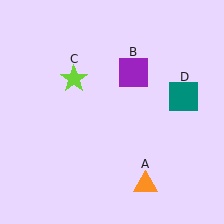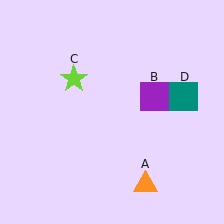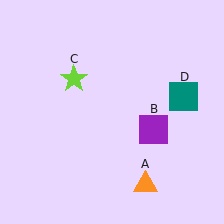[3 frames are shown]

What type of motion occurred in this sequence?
The purple square (object B) rotated clockwise around the center of the scene.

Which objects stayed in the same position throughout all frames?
Orange triangle (object A) and lime star (object C) and teal square (object D) remained stationary.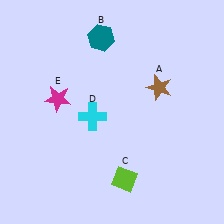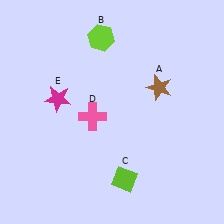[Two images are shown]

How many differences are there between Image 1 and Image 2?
There are 2 differences between the two images.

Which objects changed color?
B changed from teal to lime. D changed from cyan to pink.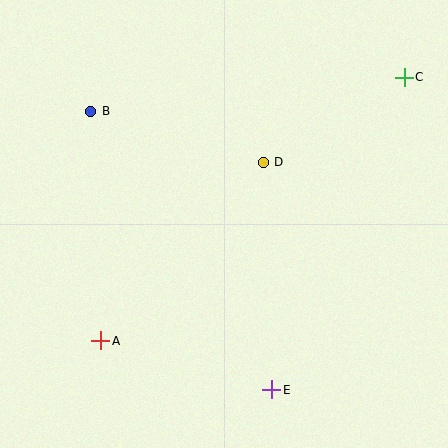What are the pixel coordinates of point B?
Point B is at (91, 111).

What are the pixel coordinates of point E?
Point E is at (272, 390).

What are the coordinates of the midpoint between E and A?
The midpoint between E and A is at (186, 365).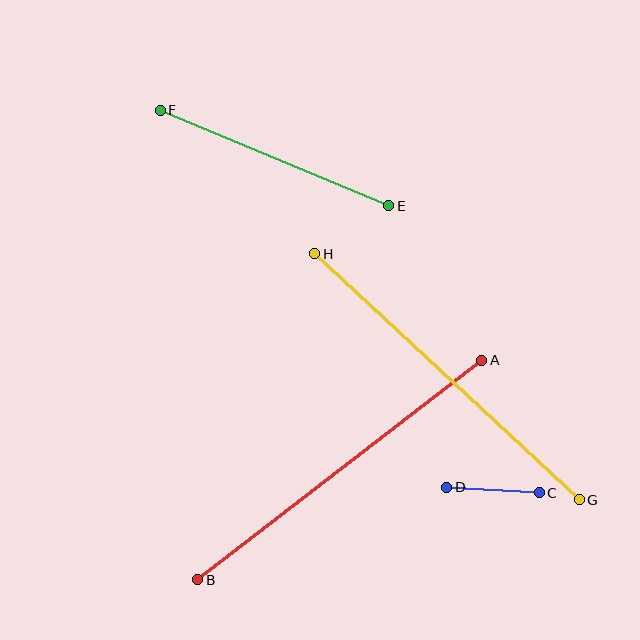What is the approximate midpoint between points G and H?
The midpoint is at approximately (447, 377) pixels.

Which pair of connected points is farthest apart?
Points G and H are farthest apart.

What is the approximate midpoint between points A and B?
The midpoint is at approximately (340, 470) pixels.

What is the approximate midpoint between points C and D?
The midpoint is at approximately (493, 490) pixels.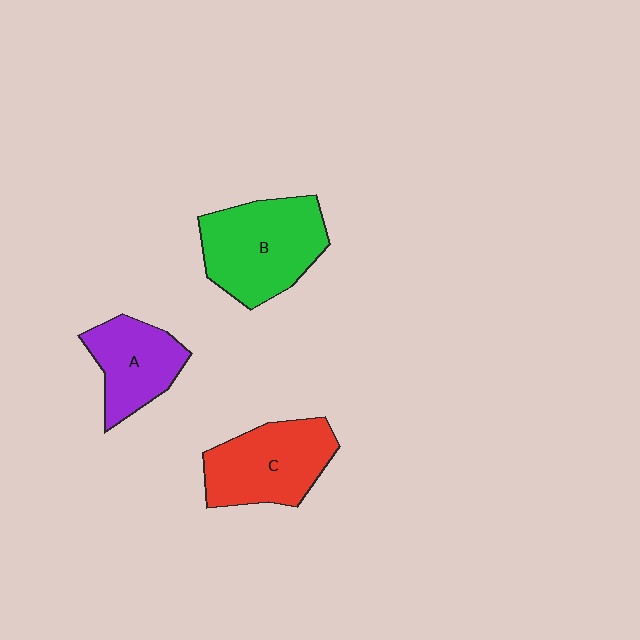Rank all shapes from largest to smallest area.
From largest to smallest: B (green), C (red), A (purple).